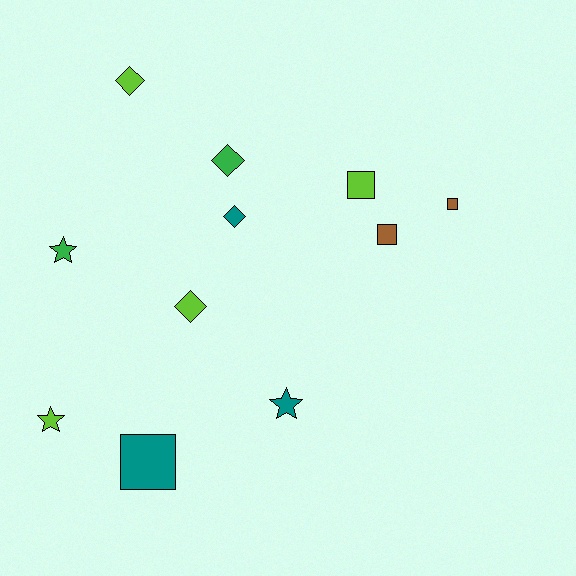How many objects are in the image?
There are 11 objects.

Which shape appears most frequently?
Diamond, with 4 objects.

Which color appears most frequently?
Lime, with 4 objects.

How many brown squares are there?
There are 2 brown squares.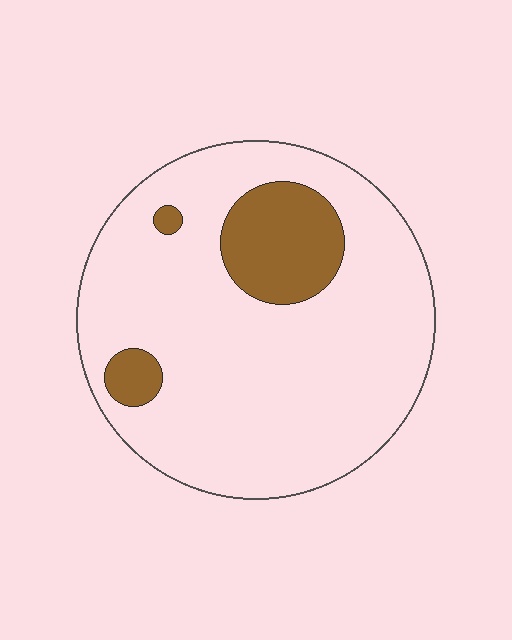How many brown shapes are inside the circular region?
3.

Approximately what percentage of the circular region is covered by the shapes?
Approximately 15%.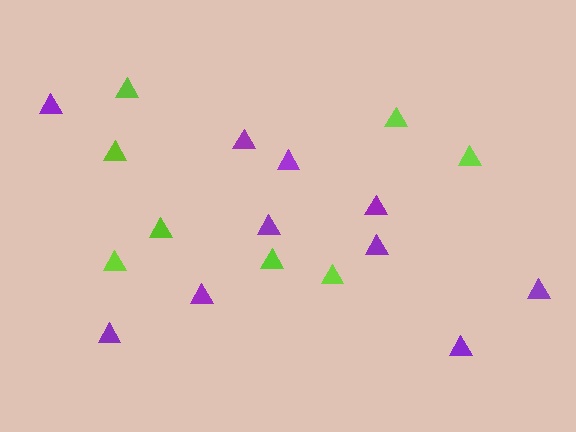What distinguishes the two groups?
There are 2 groups: one group of purple triangles (10) and one group of lime triangles (8).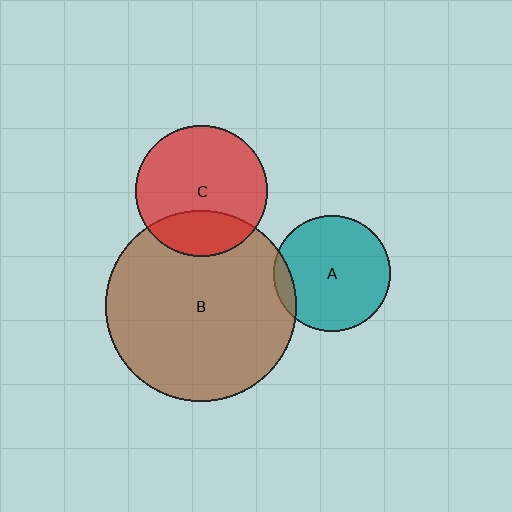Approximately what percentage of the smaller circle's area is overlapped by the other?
Approximately 10%.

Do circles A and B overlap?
Yes.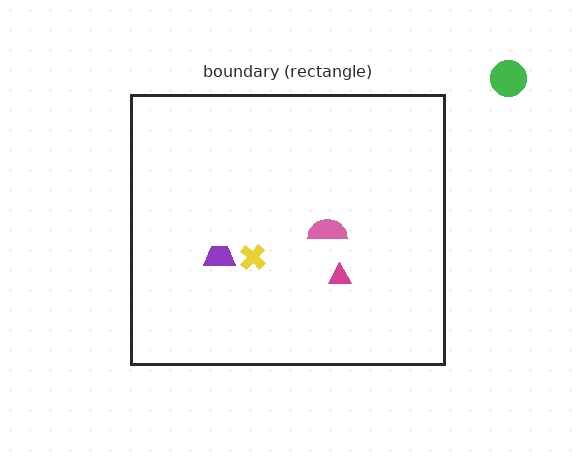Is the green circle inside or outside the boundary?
Outside.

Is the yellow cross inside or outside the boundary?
Inside.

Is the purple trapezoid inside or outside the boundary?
Inside.